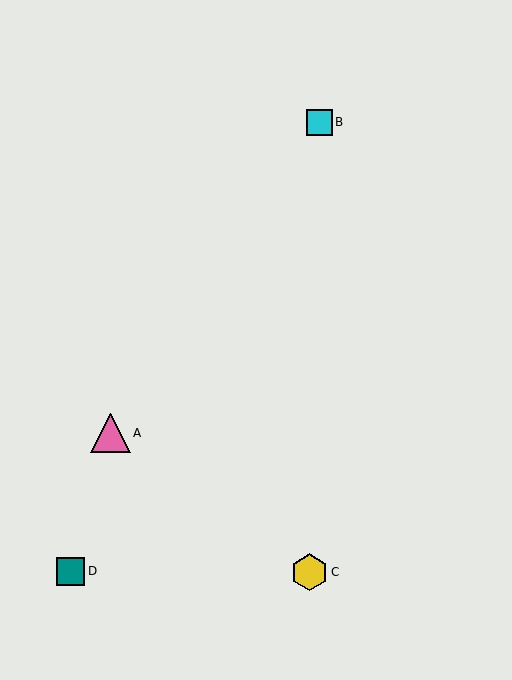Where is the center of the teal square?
The center of the teal square is at (71, 571).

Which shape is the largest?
The pink triangle (labeled A) is the largest.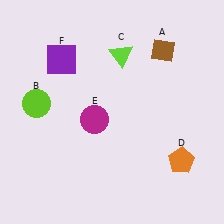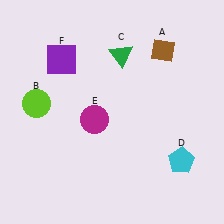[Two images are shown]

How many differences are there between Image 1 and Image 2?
There are 2 differences between the two images.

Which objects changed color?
C changed from lime to green. D changed from orange to cyan.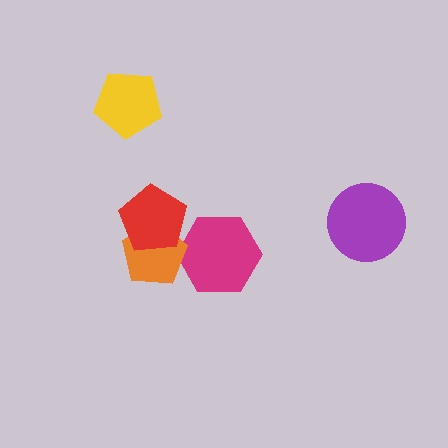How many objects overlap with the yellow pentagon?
0 objects overlap with the yellow pentagon.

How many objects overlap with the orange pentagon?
2 objects overlap with the orange pentagon.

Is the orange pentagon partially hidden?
Yes, it is partially covered by another shape.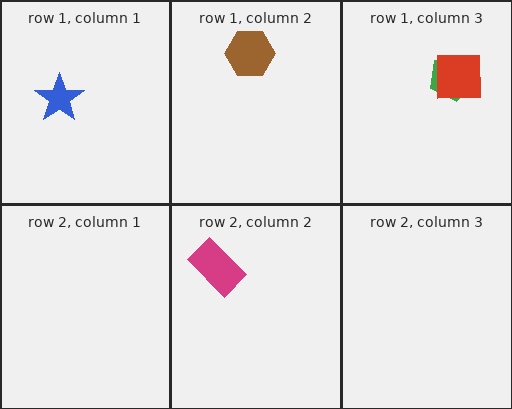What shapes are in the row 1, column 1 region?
The blue star.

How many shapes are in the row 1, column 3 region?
2.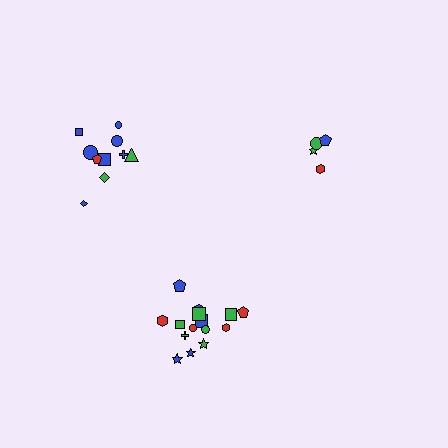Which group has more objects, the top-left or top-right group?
The top-left group.